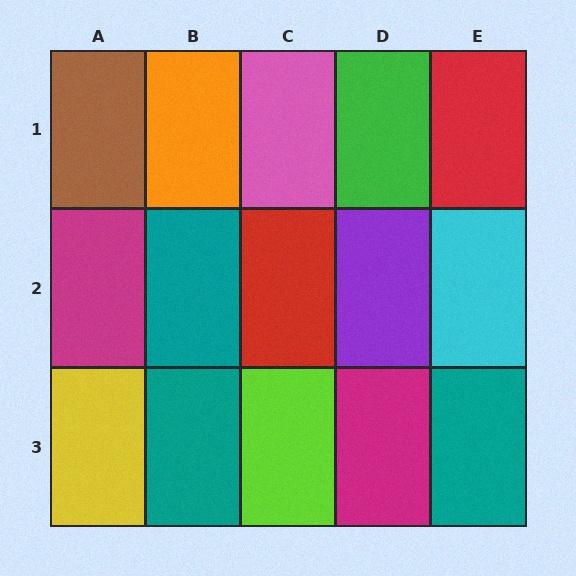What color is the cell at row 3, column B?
Teal.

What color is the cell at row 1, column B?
Orange.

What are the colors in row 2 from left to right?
Magenta, teal, red, purple, cyan.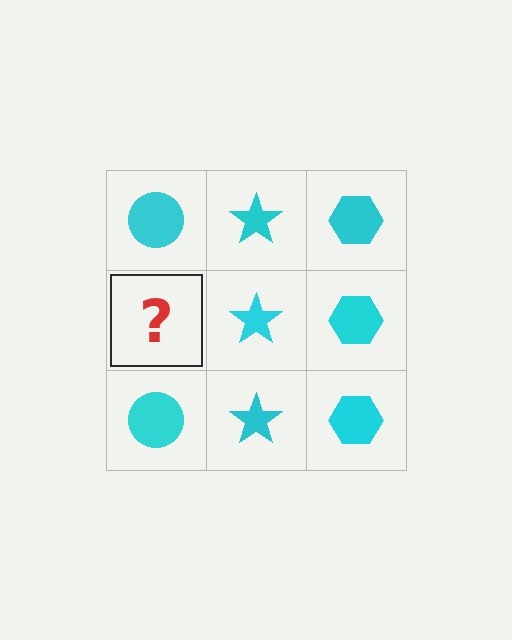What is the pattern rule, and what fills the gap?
The rule is that each column has a consistent shape. The gap should be filled with a cyan circle.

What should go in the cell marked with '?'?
The missing cell should contain a cyan circle.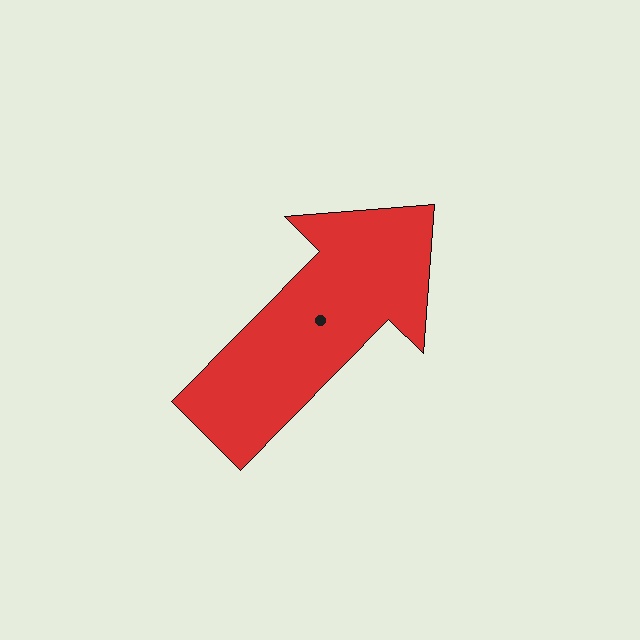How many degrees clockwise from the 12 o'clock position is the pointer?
Approximately 45 degrees.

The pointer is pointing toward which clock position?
Roughly 1 o'clock.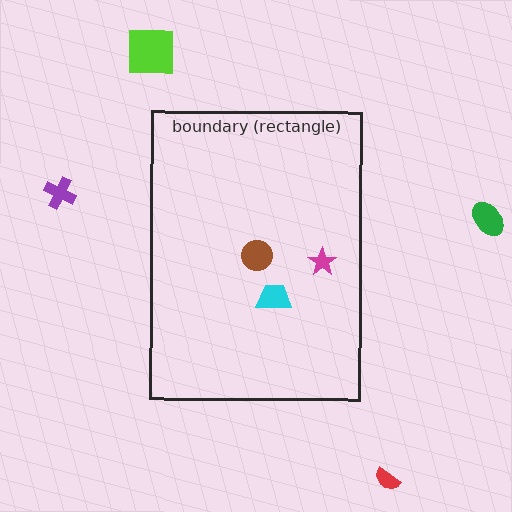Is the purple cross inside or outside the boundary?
Outside.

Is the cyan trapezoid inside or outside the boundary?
Inside.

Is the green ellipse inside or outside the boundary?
Outside.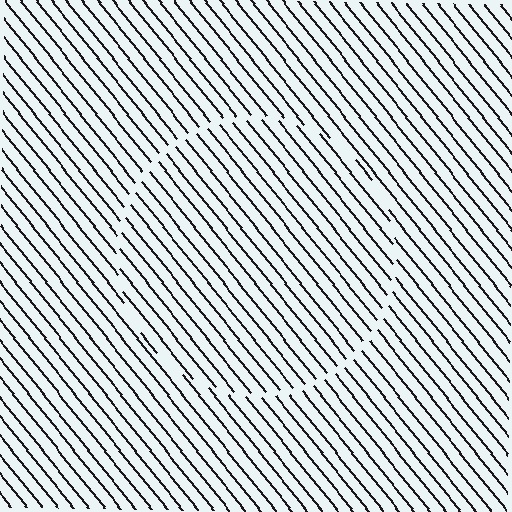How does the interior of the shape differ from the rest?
The interior of the shape contains the same grating, shifted by half a period — the contour is defined by the phase discontinuity where line-ends from the inner and outer gratings abut.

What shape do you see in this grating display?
An illusory circle. The interior of the shape contains the same grating, shifted by half a period — the contour is defined by the phase discontinuity where line-ends from the inner and outer gratings abut.